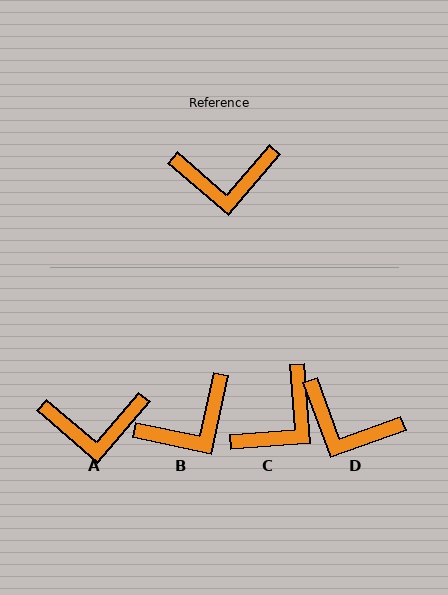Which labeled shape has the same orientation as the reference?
A.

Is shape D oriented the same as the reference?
No, it is off by about 30 degrees.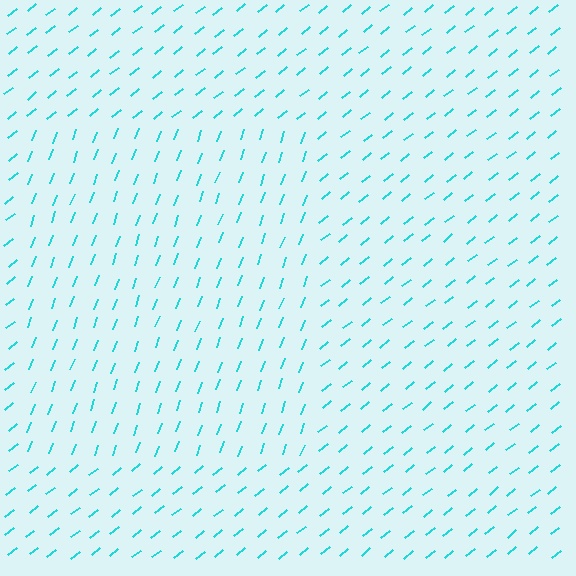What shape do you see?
I see a rectangle.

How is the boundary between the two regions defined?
The boundary is defined purely by a change in line orientation (approximately 31 degrees difference). All lines are the same color and thickness.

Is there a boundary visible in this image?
Yes, there is a texture boundary formed by a change in line orientation.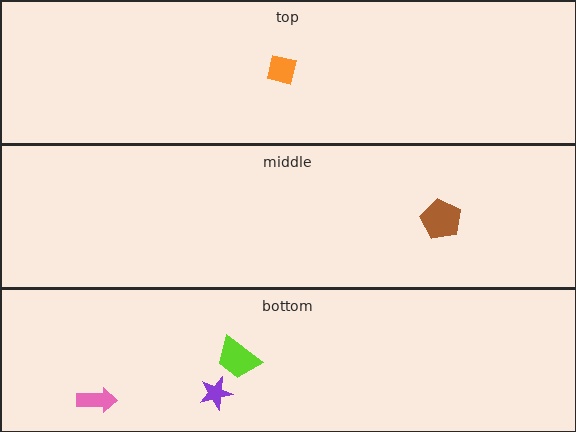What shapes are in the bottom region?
The lime trapezoid, the purple star, the pink arrow.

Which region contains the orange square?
The top region.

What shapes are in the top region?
The orange square.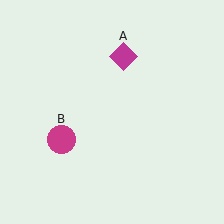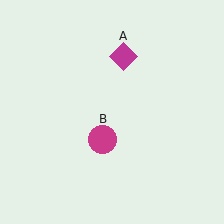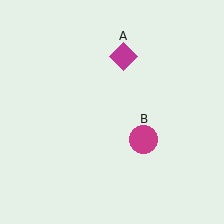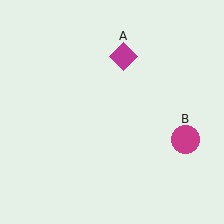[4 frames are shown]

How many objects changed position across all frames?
1 object changed position: magenta circle (object B).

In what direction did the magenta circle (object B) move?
The magenta circle (object B) moved right.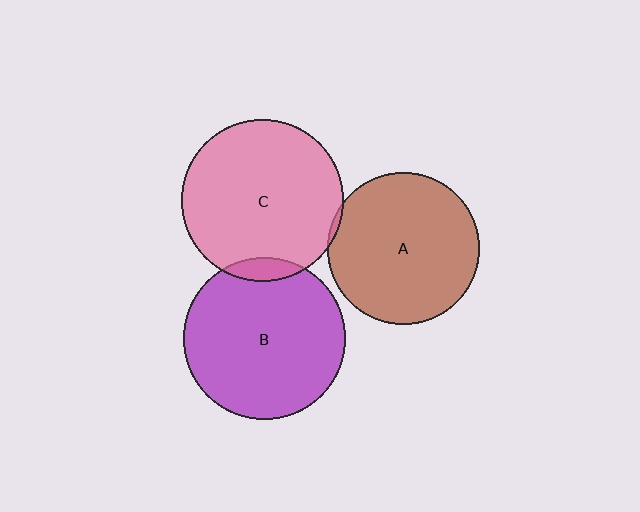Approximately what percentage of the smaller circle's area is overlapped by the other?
Approximately 5%.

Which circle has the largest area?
Circle B (purple).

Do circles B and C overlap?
Yes.